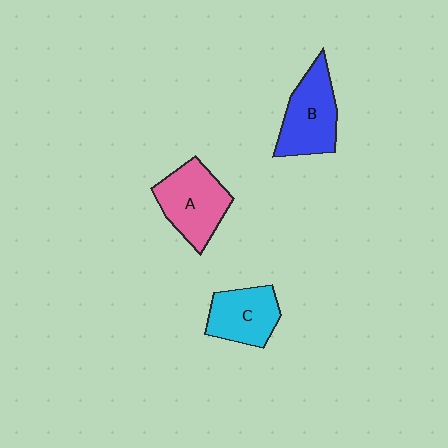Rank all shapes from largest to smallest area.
From largest to smallest: A (pink), B (blue), C (cyan).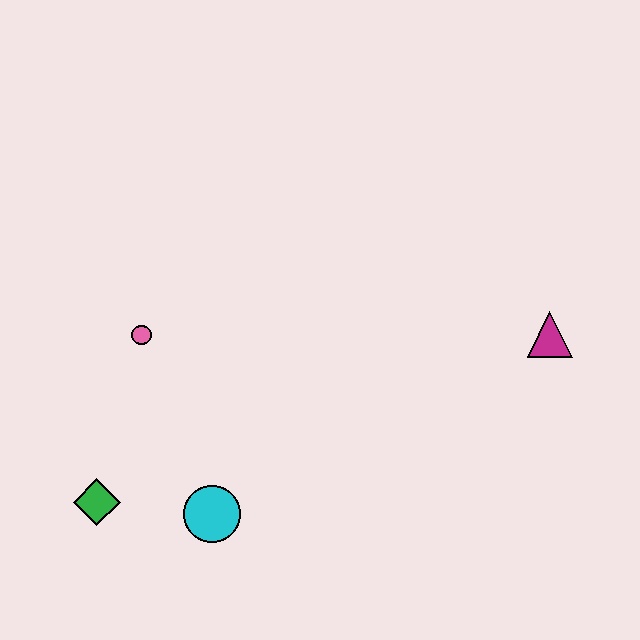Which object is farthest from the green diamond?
The magenta triangle is farthest from the green diamond.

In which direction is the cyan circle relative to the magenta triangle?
The cyan circle is to the left of the magenta triangle.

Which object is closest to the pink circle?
The green diamond is closest to the pink circle.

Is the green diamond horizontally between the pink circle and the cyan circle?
No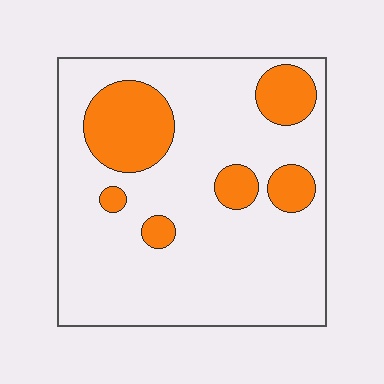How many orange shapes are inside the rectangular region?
6.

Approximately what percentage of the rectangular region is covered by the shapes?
Approximately 20%.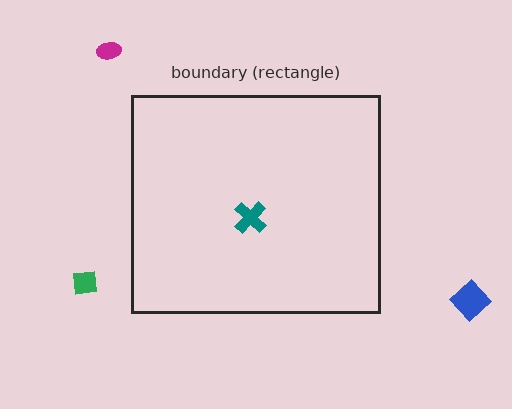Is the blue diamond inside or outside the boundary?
Outside.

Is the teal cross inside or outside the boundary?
Inside.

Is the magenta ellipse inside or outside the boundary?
Outside.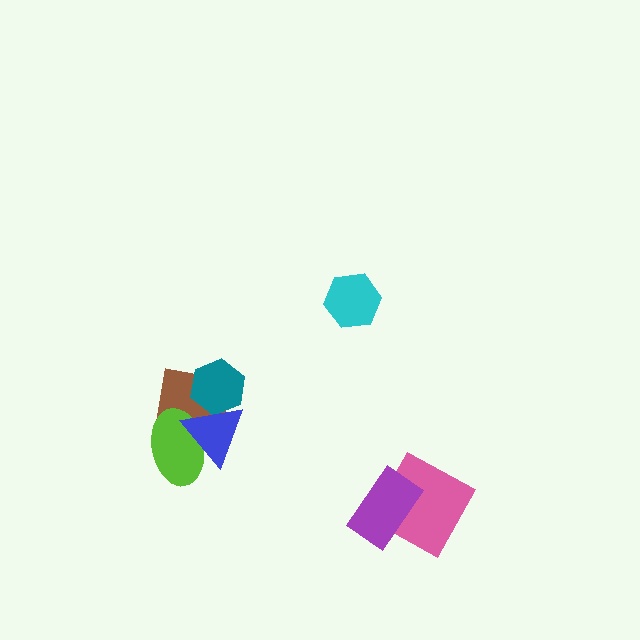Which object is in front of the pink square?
The purple rectangle is in front of the pink square.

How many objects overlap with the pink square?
1 object overlaps with the pink square.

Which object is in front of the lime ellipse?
The blue triangle is in front of the lime ellipse.